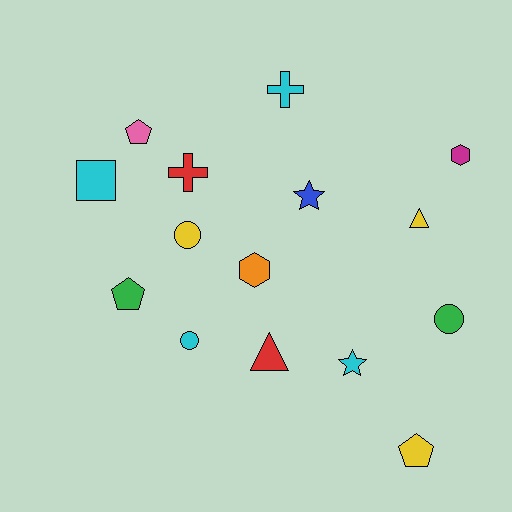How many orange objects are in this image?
There is 1 orange object.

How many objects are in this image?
There are 15 objects.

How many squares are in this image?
There is 1 square.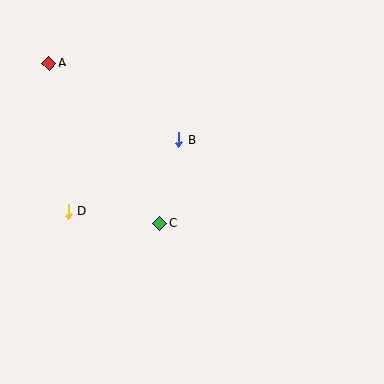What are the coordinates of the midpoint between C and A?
The midpoint between C and A is at (104, 143).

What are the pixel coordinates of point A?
Point A is at (49, 63).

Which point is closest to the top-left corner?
Point A is closest to the top-left corner.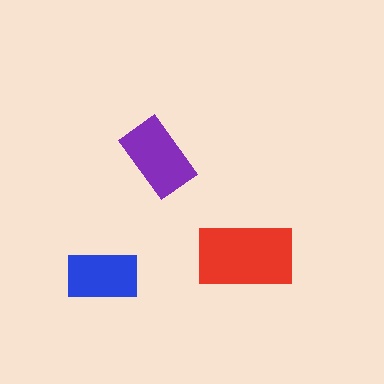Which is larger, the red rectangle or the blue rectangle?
The red one.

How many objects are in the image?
There are 3 objects in the image.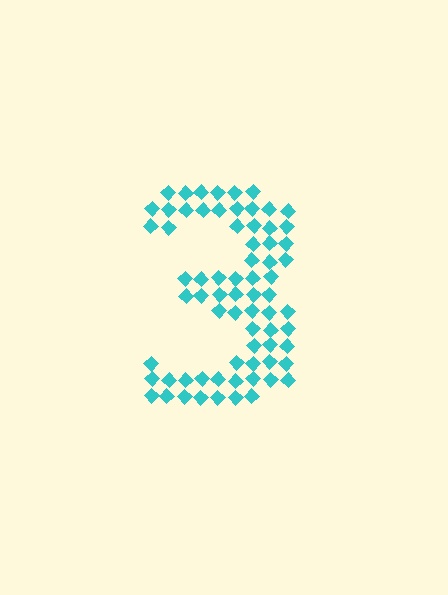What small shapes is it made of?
It is made of small diamonds.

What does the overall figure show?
The overall figure shows the digit 3.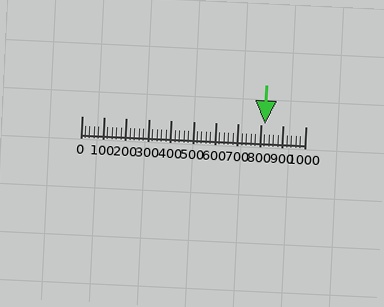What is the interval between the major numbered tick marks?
The major tick marks are spaced 100 units apart.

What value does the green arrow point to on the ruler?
The green arrow points to approximately 820.